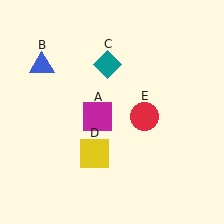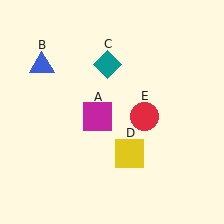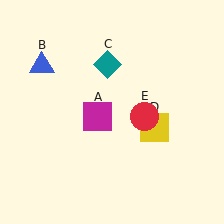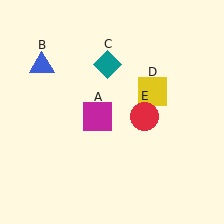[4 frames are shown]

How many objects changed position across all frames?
1 object changed position: yellow square (object D).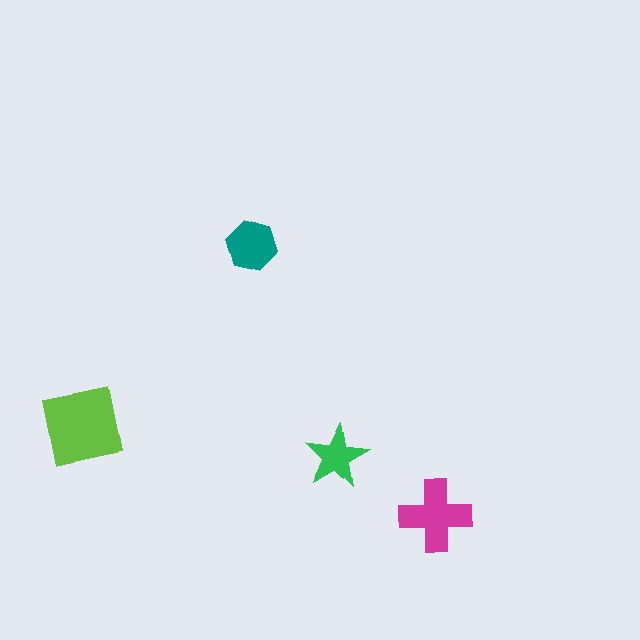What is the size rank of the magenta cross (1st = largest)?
2nd.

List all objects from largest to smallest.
The lime square, the magenta cross, the teal hexagon, the green star.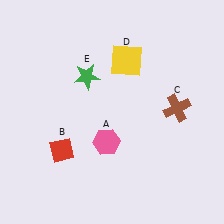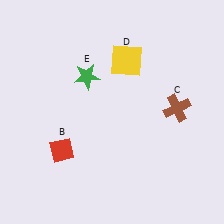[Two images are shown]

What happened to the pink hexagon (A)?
The pink hexagon (A) was removed in Image 2. It was in the bottom-left area of Image 1.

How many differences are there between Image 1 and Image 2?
There is 1 difference between the two images.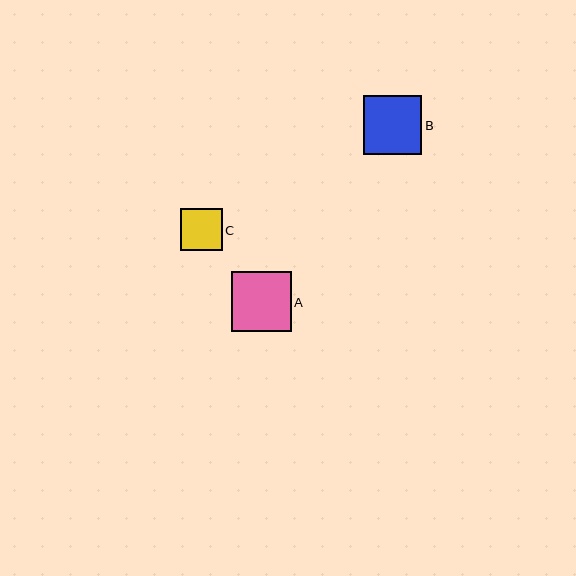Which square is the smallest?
Square C is the smallest with a size of approximately 42 pixels.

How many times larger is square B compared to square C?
Square B is approximately 1.4 times the size of square C.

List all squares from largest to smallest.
From largest to smallest: A, B, C.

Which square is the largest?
Square A is the largest with a size of approximately 60 pixels.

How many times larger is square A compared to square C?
Square A is approximately 1.4 times the size of square C.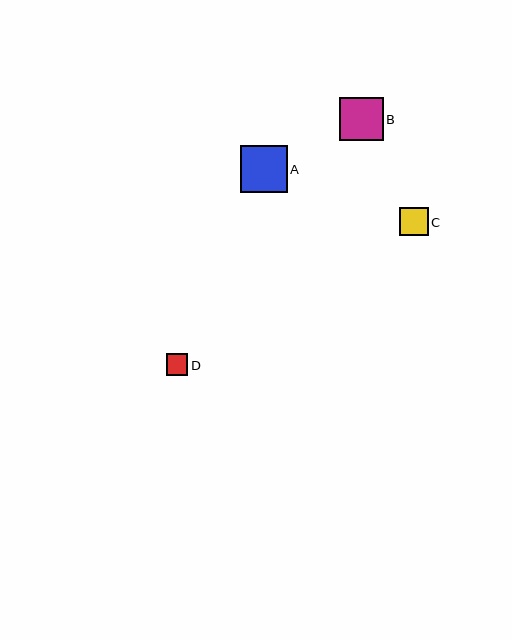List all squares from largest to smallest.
From largest to smallest: A, B, C, D.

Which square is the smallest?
Square D is the smallest with a size of approximately 22 pixels.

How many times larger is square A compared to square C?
Square A is approximately 1.7 times the size of square C.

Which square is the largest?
Square A is the largest with a size of approximately 47 pixels.